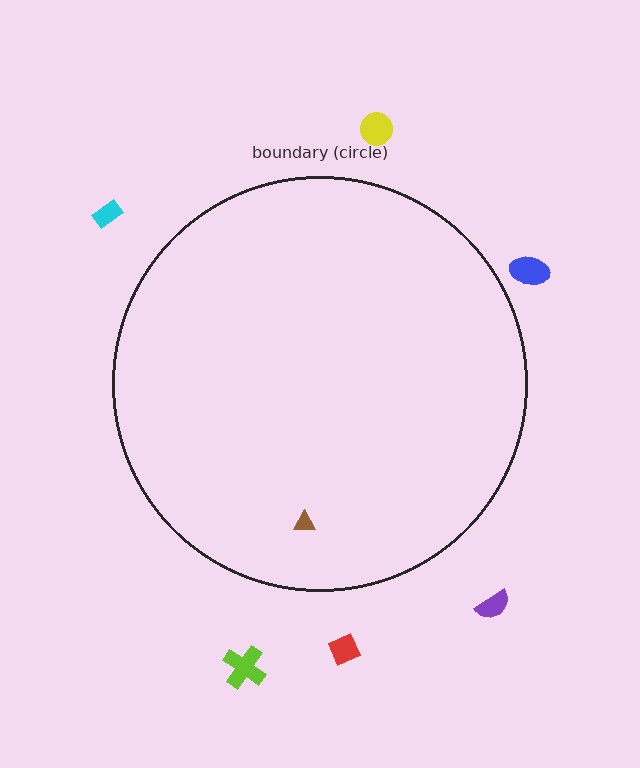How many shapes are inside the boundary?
1 inside, 6 outside.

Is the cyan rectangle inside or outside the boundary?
Outside.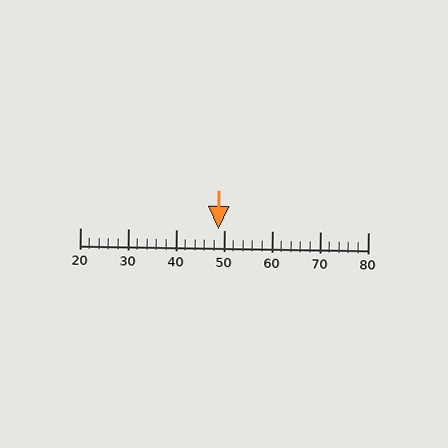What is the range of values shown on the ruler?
The ruler shows values from 20 to 80.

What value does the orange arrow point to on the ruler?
The orange arrow points to approximately 49.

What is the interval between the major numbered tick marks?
The major tick marks are spaced 10 units apart.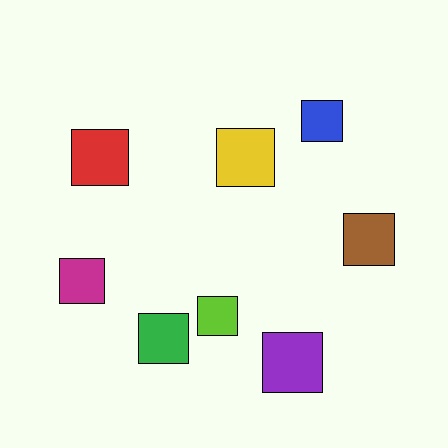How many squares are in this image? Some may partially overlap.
There are 8 squares.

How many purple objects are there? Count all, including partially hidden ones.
There is 1 purple object.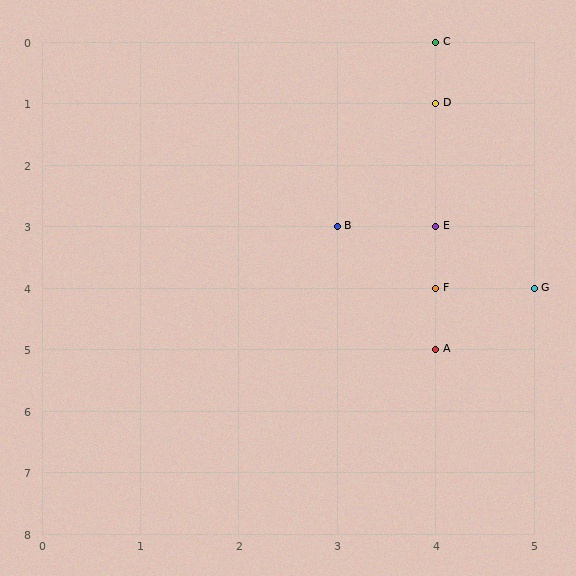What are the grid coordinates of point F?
Point F is at grid coordinates (4, 4).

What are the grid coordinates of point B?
Point B is at grid coordinates (3, 3).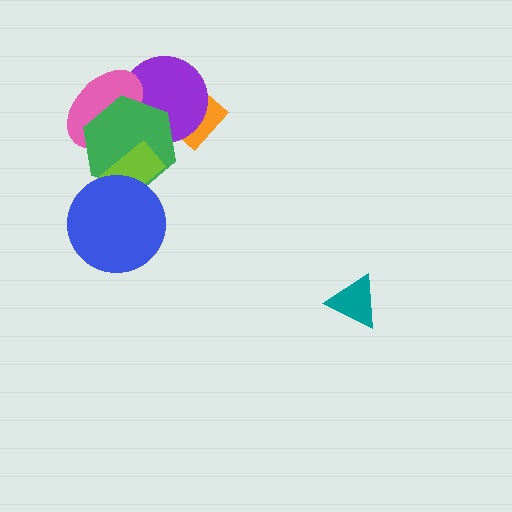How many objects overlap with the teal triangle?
0 objects overlap with the teal triangle.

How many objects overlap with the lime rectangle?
2 objects overlap with the lime rectangle.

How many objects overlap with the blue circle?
2 objects overlap with the blue circle.